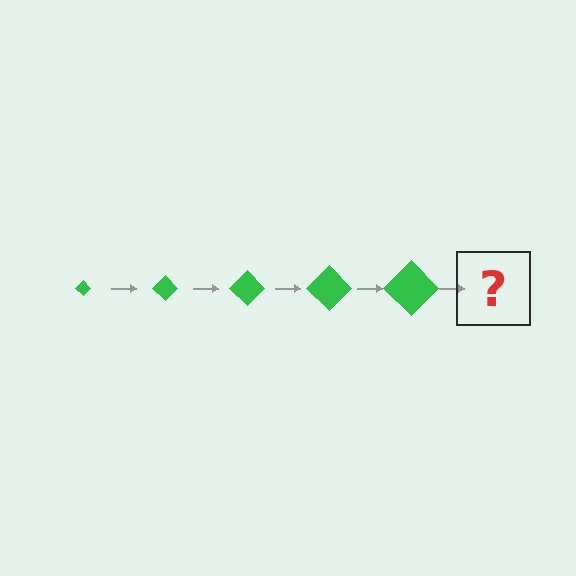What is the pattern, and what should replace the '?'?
The pattern is that the diamond gets progressively larger each step. The '?' should be a green diamond, larger than the previous one.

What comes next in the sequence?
The next element should be a green diamond, larger than the previous one.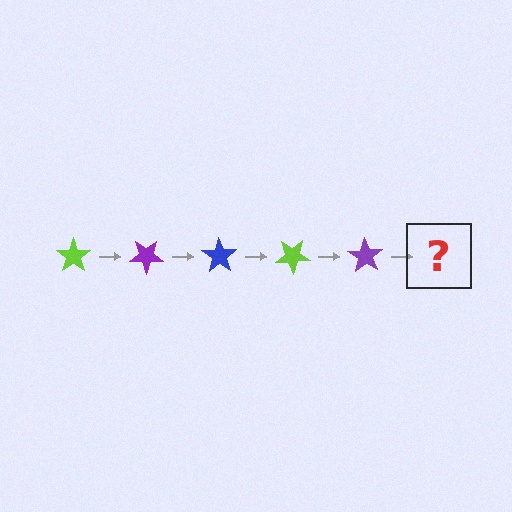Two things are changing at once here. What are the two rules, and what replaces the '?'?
The two rules are that it rotates 35 degrees each step and the color cycles through lime, purple, and blue. The '?' should be a blue star, rotated 175 degrees from the start.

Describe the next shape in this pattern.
It should be a blue star, rotated 175 degrees from the start.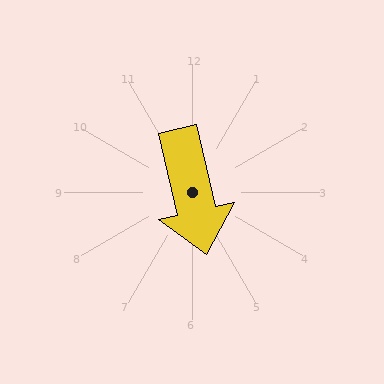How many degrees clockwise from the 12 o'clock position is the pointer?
Approximately 167 degrees.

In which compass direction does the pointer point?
South.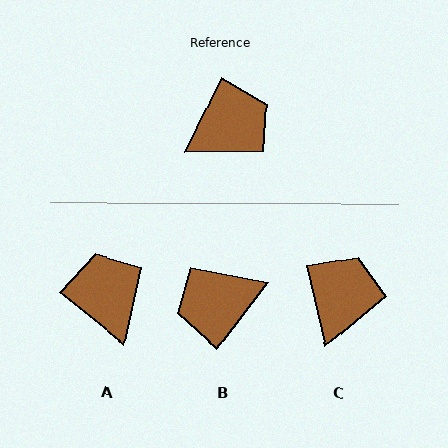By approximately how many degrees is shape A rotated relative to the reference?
Approximately 77 degrees counter-clockwise.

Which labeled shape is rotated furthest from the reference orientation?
B, about 168 degrees away.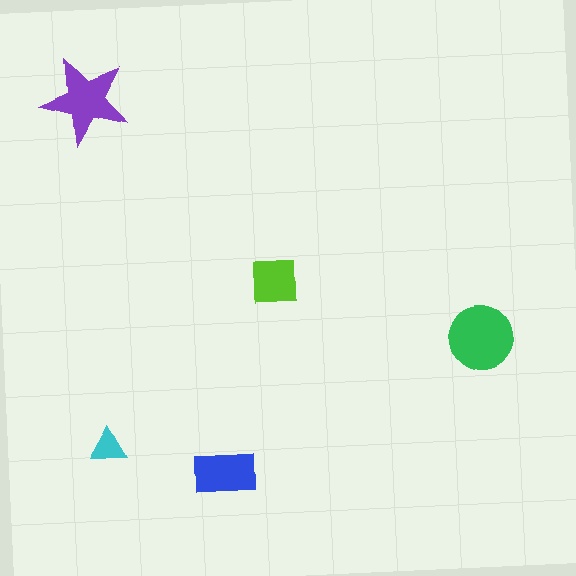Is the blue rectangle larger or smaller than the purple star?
Smaller.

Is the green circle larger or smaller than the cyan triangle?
Larger.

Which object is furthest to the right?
The green circle is rightmost.